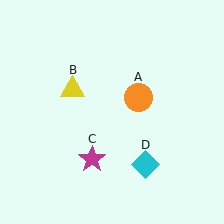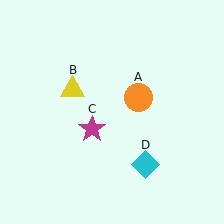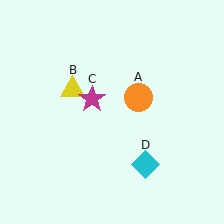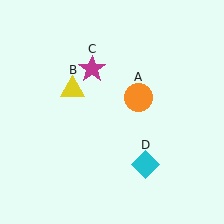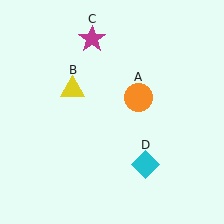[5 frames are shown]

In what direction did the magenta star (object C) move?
The magenta star (object C) moved up.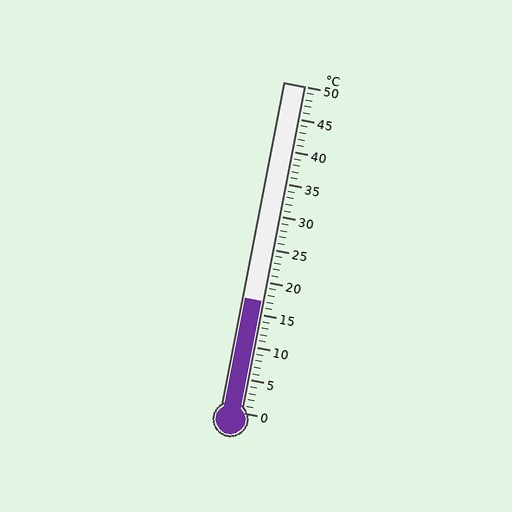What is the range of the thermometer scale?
The thermometer scale ranges from 0°C to 50°C.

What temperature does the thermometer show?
The thermometer shows approximately 17°C.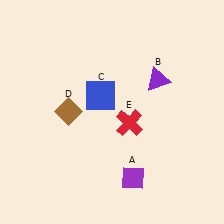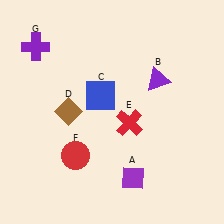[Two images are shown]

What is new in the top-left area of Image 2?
A purple cross (G) was added in the top-left area of Image 2.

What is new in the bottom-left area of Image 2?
A red circle (F) was added in the bottom-left area of Image 2.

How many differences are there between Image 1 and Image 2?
There are 2 differences between the two images.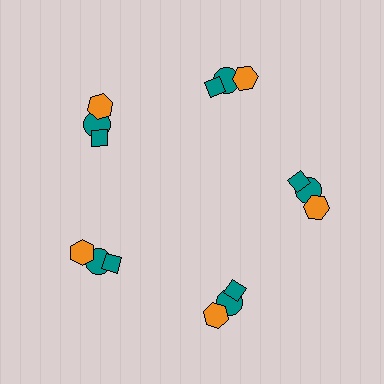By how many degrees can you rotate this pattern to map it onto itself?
The pattern maps onto itself every 72 degrees of rotation.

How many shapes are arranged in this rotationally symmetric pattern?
There are 15 shapes, arranged in 5 groups of 3.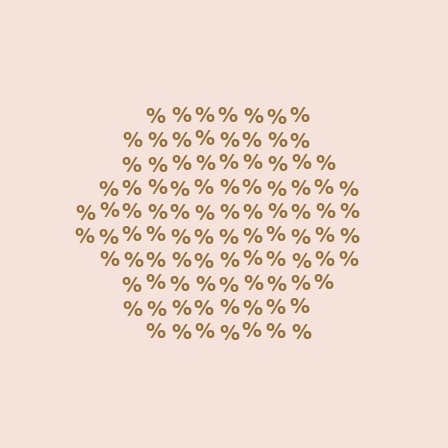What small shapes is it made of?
It is made of small percent signs.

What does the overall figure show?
The overall figure shows a hexagon.